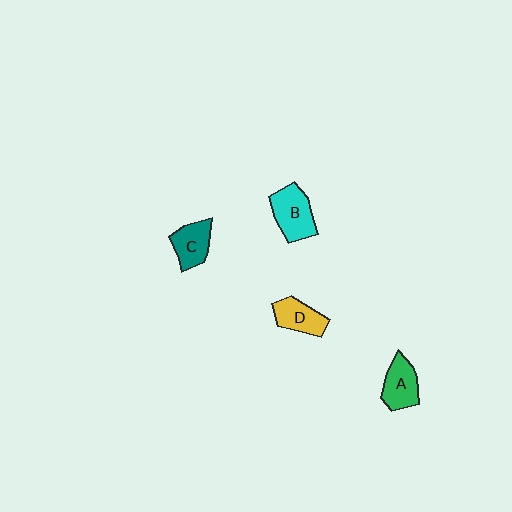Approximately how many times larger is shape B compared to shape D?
Approximately 1.3 times.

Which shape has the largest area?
Shape B (cyan).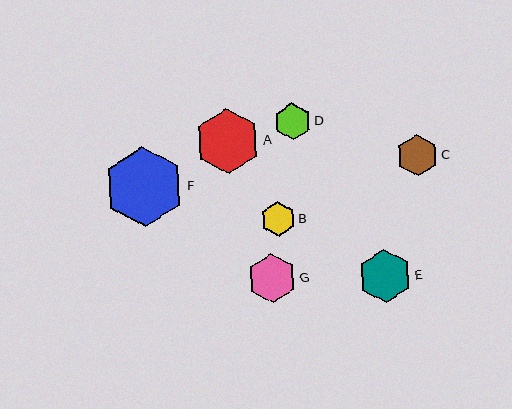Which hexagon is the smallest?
Hexagon B is the smallest with a size of approximately 35 pixels.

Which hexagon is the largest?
Hexagon F is the largest with a size of approximately 79 pixels.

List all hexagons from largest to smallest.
From largest to smallest: F, A, E, G, C, D, B.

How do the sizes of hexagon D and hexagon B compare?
Hexagon D and hexagon B are approximately the same size.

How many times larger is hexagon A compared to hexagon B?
Hexagon A is approximately 1.9 times the size of hexagon B.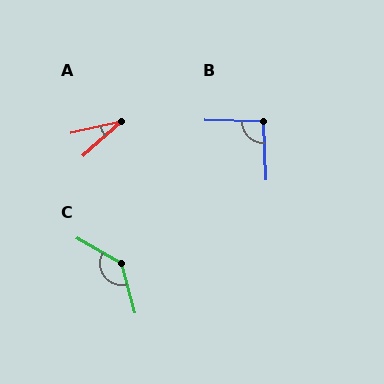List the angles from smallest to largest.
A (28°), B (94°), C (135°).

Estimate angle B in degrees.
Approximately 94 degrees.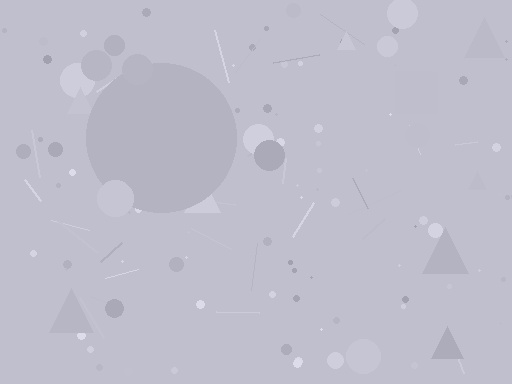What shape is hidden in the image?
A circle is hidden in the image.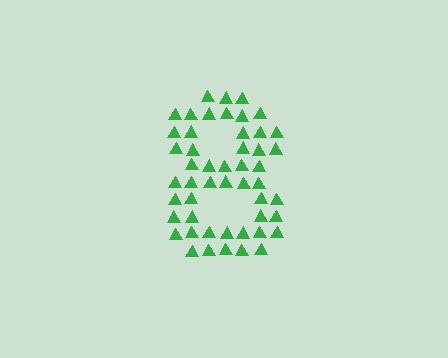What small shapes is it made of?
It is made of small triangles.